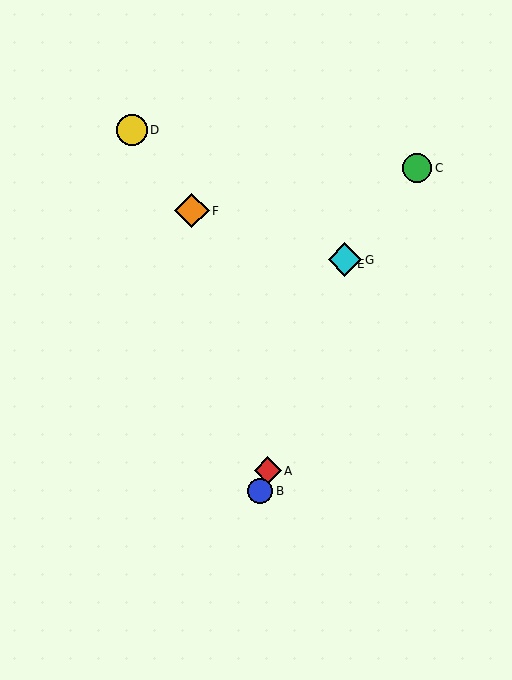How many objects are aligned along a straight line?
4 objects (A, B, E, G) are aligned along a straight line.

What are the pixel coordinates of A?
Object A is at (268, 471).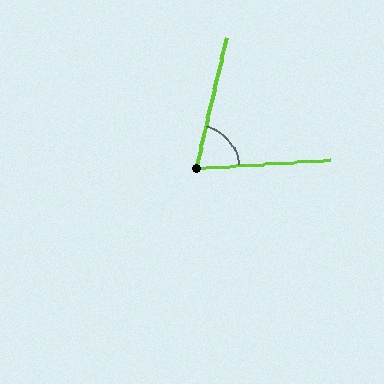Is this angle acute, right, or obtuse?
It is acute.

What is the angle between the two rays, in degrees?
Approximately 73 degrees.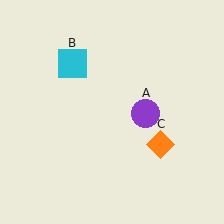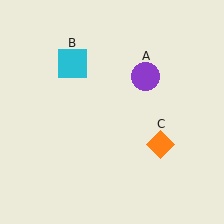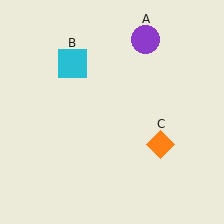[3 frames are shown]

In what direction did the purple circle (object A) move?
The purple circle (object A) moved up.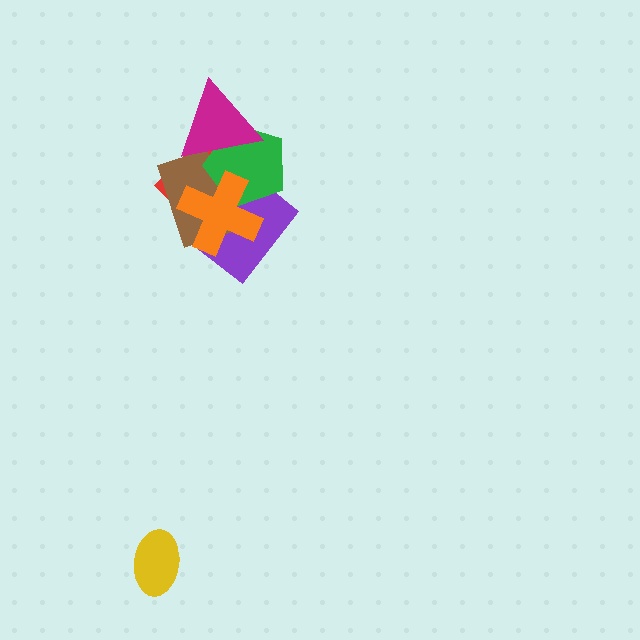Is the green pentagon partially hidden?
Yes, it is partially covered by another shape.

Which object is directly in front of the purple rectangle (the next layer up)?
The brown rectangle is directly in front of the purple rectangle.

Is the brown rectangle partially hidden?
Yes, it is partially covered by another shape.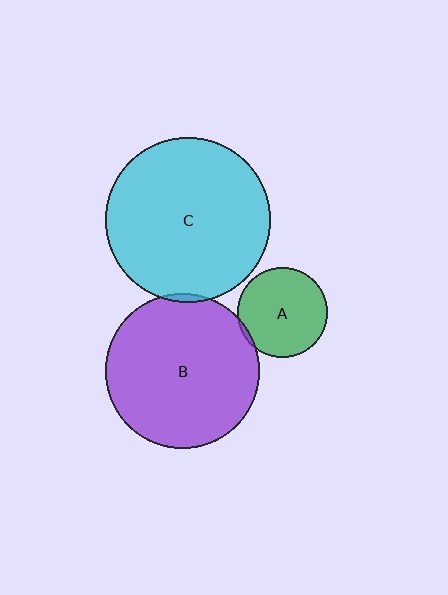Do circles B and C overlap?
Yes.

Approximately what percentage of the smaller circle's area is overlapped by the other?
Approximately 5%.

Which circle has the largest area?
Circle C (cyan).